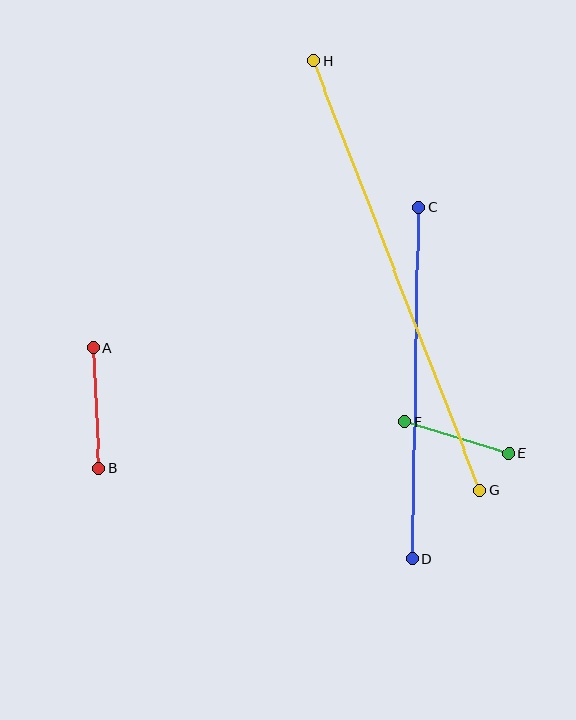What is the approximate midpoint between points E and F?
The midpoint is at approximately (457, 437) pixels.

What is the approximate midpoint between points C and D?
The midpoint is at approximately (415, 383) pixels.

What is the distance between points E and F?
The distance is approximately 109 pixels.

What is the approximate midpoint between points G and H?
The midpoint is at approximately (397, 275) pixels.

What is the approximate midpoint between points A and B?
The midpoint is at approximately (96, 408) pixels.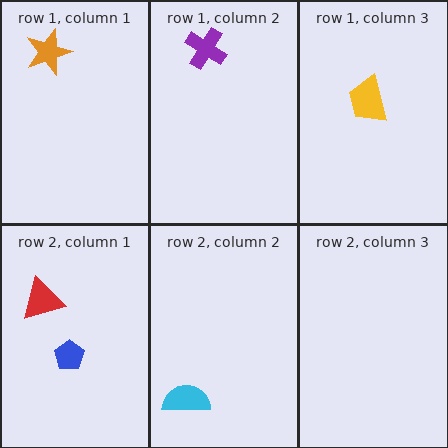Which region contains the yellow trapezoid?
The row 1, column 3 region.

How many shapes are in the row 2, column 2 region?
1.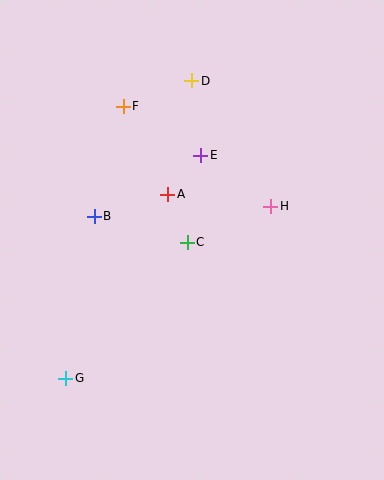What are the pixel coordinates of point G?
Point G is at (66, 378).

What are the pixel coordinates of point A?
Point A is at (168, 194).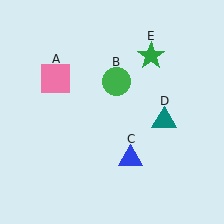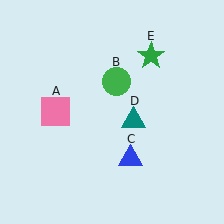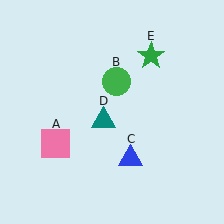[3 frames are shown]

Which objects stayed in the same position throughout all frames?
Green circle (object B) and blue triangle (object C) and green star (object E) remained stationary.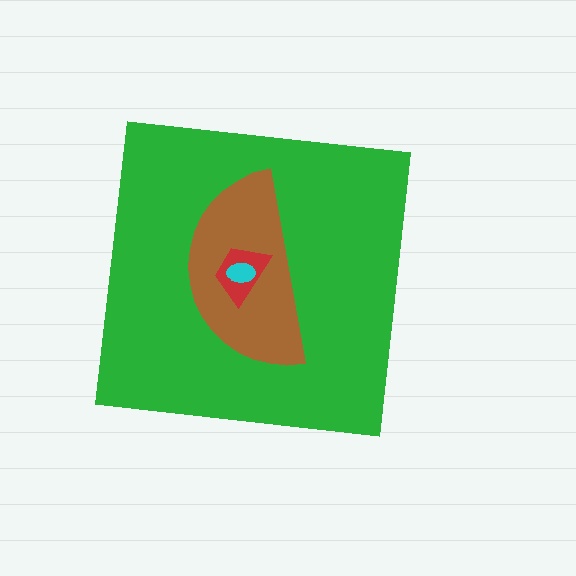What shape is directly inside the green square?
The brown semicircle.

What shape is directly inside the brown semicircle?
The red trapezoid.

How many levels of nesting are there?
4.